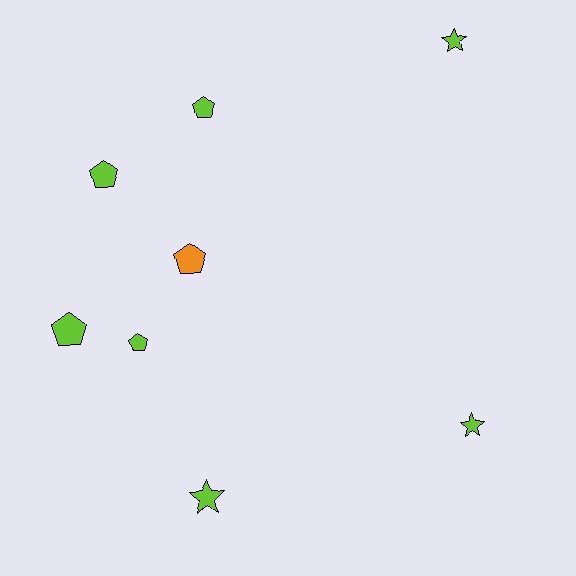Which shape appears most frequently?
Pentagon, with 5 objects.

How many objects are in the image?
There are 8 objects.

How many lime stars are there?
There are 3 lime stars.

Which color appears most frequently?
Lime, with 7 objects.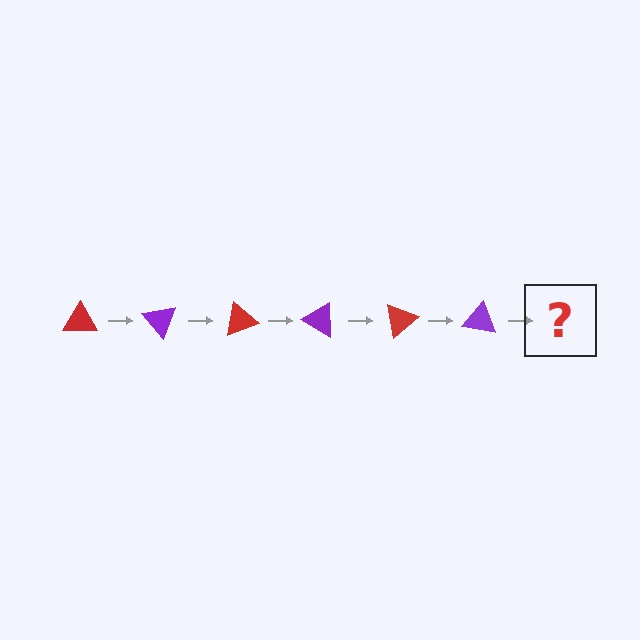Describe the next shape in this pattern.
It should be a red triangle, rotated 300 degrees from the start.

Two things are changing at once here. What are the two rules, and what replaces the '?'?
The two rules are that it rotates 50 degrees each step and the color cycles through red and purple. The '?' should be a red triangle, rotated 300 degrees from the start.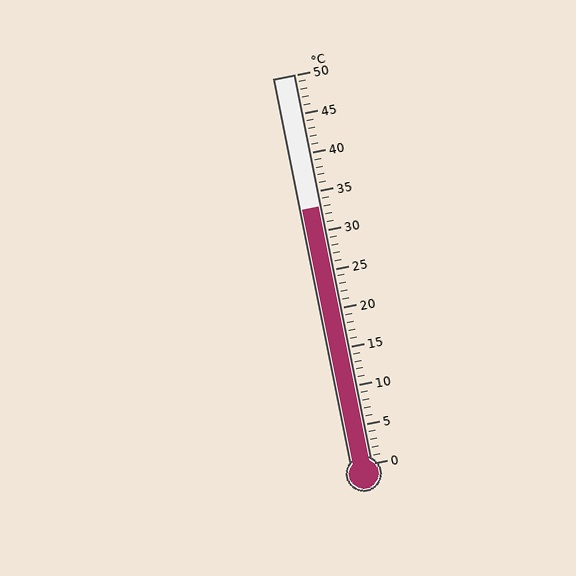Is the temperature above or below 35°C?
The temperature is below 35°C.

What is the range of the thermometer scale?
The thermometer scale ranges from 0°C to 50°C.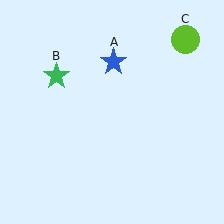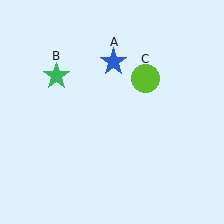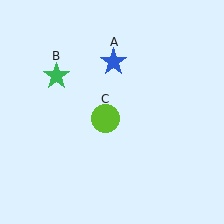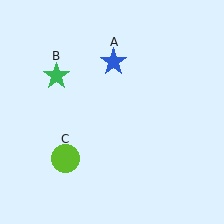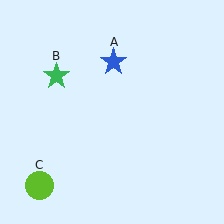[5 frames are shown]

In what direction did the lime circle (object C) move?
The lime circle (object C) moved down and to the left.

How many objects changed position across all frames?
1 object changed position: lime circle (object C).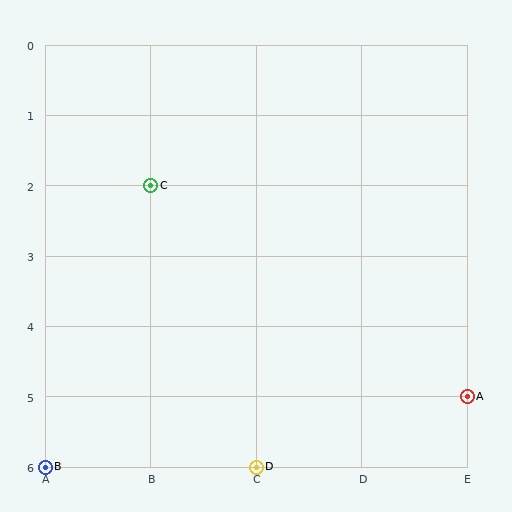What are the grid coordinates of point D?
Point D is at grid coordinates (C, 6).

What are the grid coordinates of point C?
Point C is at grid coordinates (B, 2).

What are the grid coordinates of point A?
Point A is at grid coordinates (E, 5).